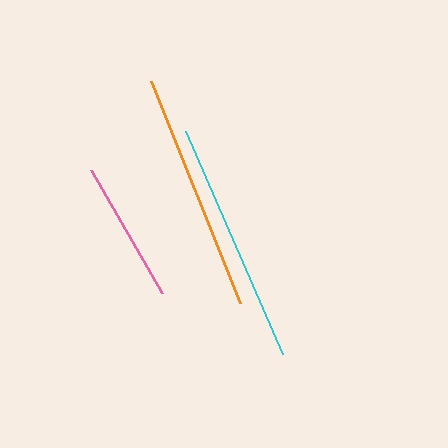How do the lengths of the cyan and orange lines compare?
The cyan and orange lines are approximately the same length.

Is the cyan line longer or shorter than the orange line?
The cyan line is longer than the orange line.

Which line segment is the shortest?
The pink line is the shortest at approximately 142 pixels.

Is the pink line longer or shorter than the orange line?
The orange line is longer than the pink line.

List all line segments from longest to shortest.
From longest to shortest: cyan, orange, pink.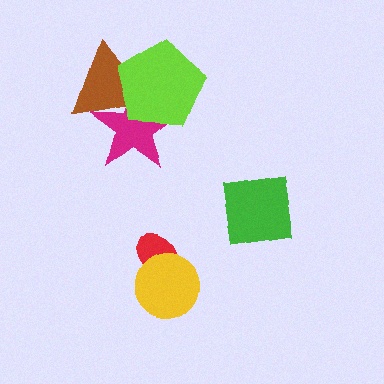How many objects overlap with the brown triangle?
2 objects overlap with the brown triangle.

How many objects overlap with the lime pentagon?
2 objects overlap with the lime pentagon.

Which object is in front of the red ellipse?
The yellow circle is in front of the red ellipse.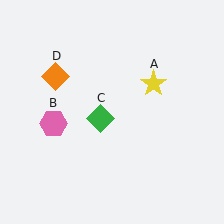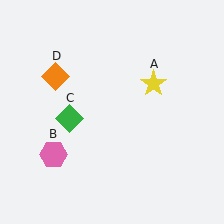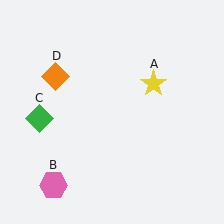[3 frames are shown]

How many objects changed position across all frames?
2 objects changed position: pink hexagon (object B), green diamond (object C).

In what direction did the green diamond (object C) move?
The green diamond (object C) moved left.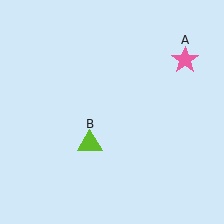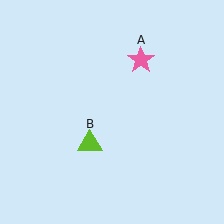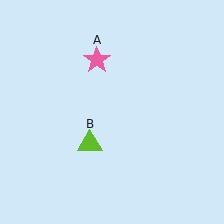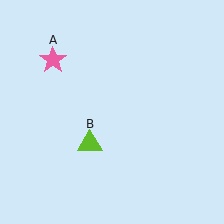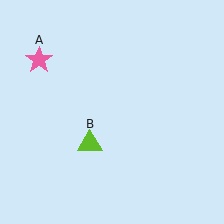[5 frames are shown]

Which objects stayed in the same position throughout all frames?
Lime triangle (object B) remained stationary.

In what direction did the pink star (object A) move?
The pink star (object A) moved left.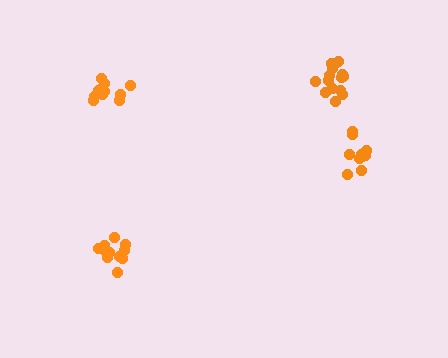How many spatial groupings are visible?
There are 4 spatial groupings.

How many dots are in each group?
Group 1: 11 dots, Group 2: 15 dots, Group 3: 12 dots, Group 4: 11 dots (49 total).